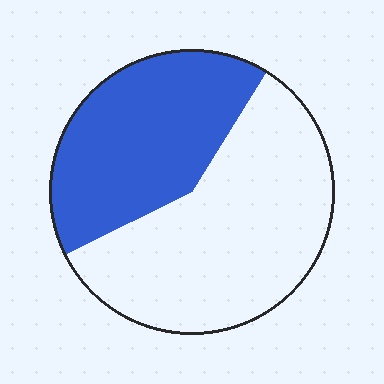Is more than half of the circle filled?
No.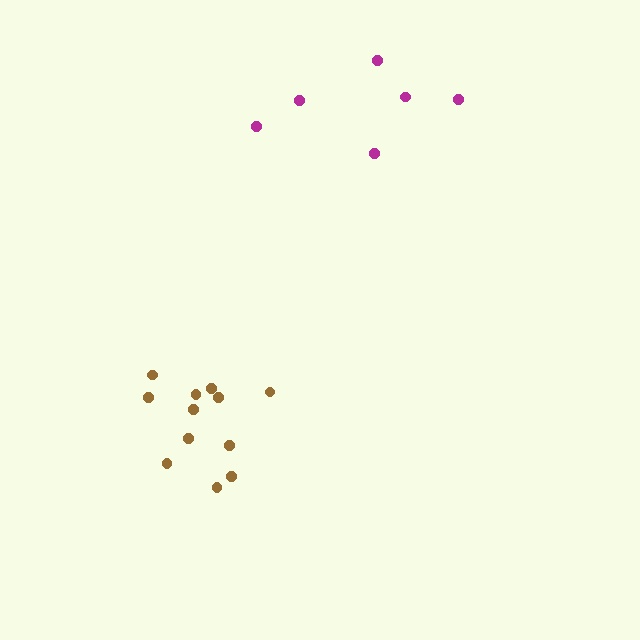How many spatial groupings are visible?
There are 2 spatial groupings.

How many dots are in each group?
Group 1: 6 dots, Group 2: 12 dots (18 total).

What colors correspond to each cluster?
The clusters are colored: magenta, brown.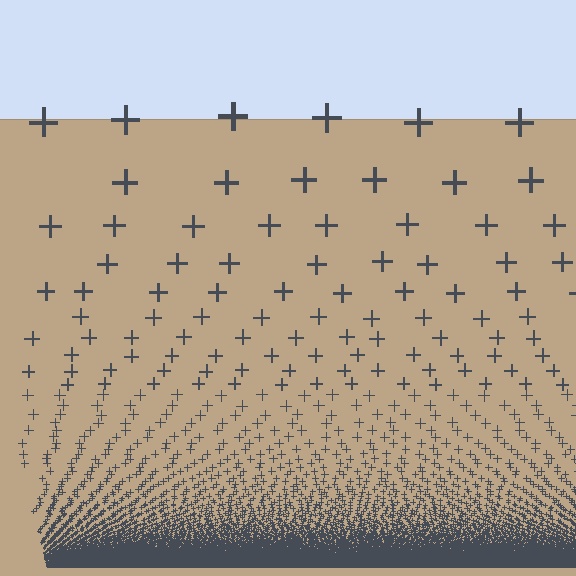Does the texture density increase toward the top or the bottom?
Density increases toward the bottom.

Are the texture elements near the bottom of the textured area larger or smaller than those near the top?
Smaller. The gradient is inverted — elements near the bottom are smaller and denser.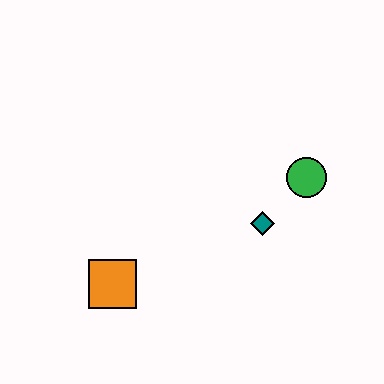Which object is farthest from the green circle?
The orange square is farthest from the green circle.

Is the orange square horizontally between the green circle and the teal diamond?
No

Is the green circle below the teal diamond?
No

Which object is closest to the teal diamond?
The green circle is closest to the teal diamond.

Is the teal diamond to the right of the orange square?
Yes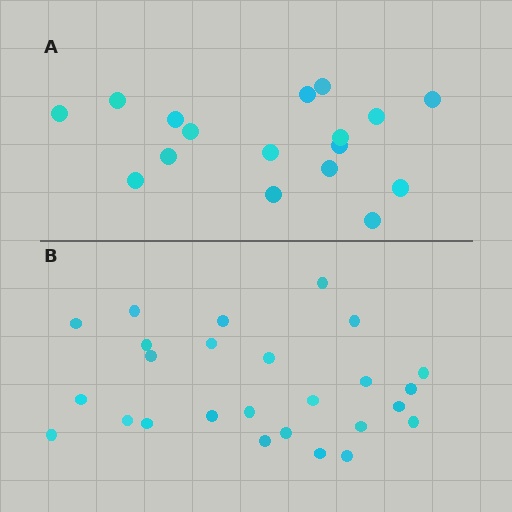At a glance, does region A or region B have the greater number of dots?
Region B (the bottom region) has more dots.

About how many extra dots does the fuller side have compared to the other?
Region B has roughly 8 or so more dots than region A.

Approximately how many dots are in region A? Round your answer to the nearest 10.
About 20 dots. (The exact count is 17, which rounds to 20.)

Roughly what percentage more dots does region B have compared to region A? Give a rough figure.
About 55% more.